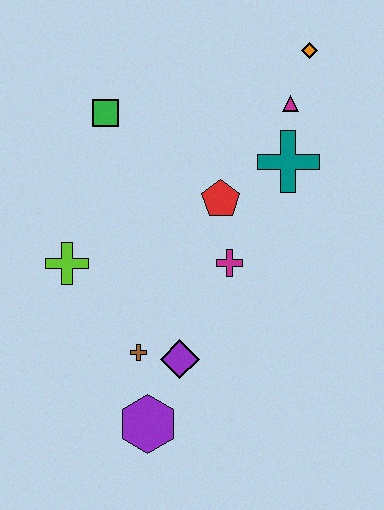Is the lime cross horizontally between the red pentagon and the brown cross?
No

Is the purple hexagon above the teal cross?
No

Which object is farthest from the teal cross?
The purple hexagon is farthest from the teal cross.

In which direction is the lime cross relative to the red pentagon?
The lime cross is to the left of the red pentagon.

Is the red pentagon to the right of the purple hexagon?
Yes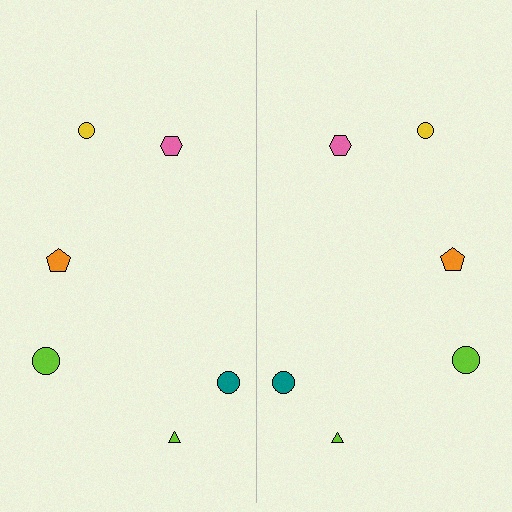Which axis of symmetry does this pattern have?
The pattern has a vertical axis of symmetry running through the center of the image.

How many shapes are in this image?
There are 12 shapes in this image.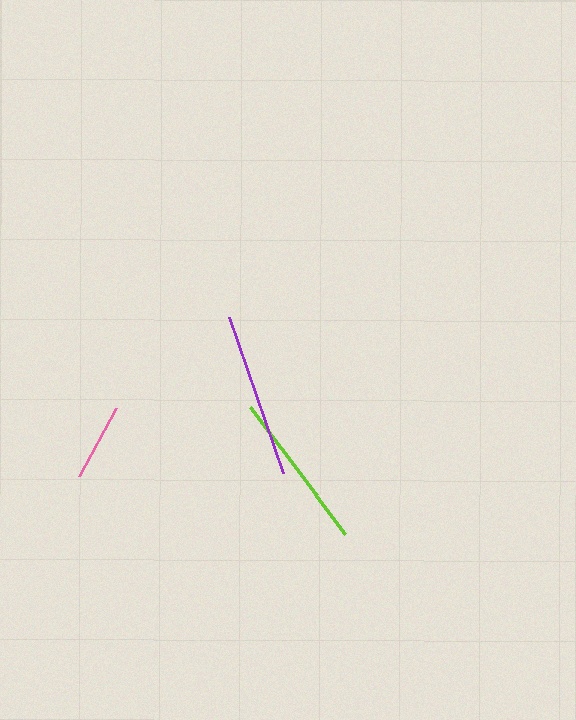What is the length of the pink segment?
The pink segment is approximately 77 pixels long.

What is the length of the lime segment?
The lime segment is approximately 160 pixels long.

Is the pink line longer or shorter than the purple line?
The purple line is longer than the pink line.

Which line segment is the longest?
The purple line is the longest at approximately 164 pixels.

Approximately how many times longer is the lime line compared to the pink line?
The lime line is approximately 2.1 times the length of the pink line.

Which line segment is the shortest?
The pink line is the shortest at approximately 77 pixels.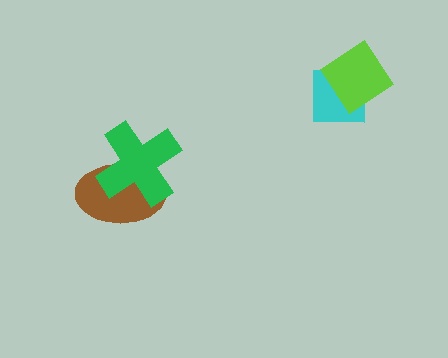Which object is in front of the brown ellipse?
The green cross is in front of the brown ellipse.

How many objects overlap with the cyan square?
1 object overlaps with the cyan square.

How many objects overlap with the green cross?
1 object overlaps with the green cross.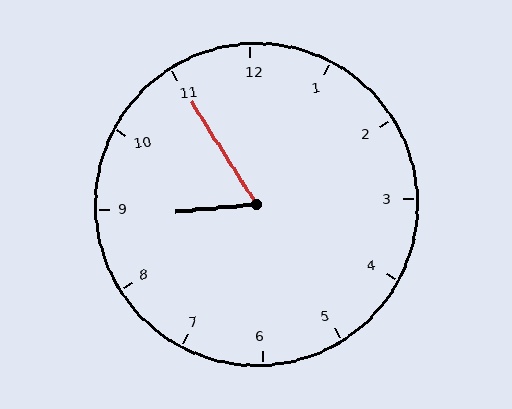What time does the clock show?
8:55.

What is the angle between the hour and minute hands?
Approximately 62 degrees.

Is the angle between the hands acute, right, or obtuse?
It is acute.